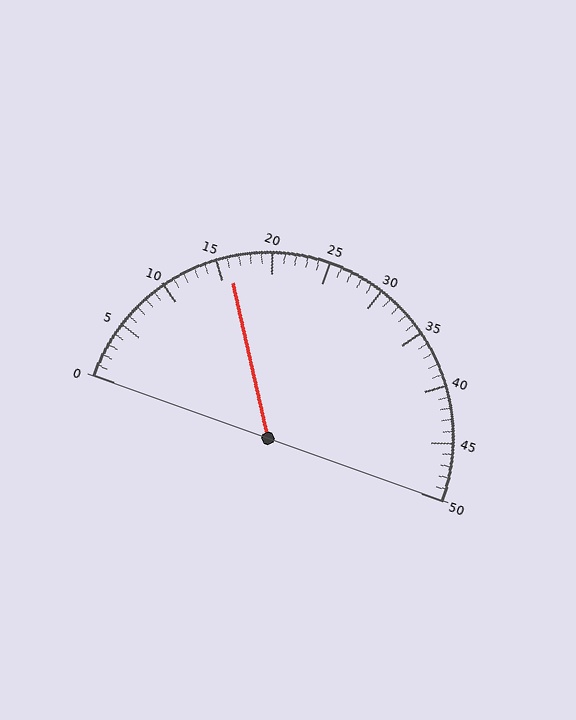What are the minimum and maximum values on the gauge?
The gauge ranges from 0 to 50.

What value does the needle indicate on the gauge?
The needle indicates approximately 16.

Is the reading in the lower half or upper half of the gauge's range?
The reading is in the lower half of the range (0 to 50).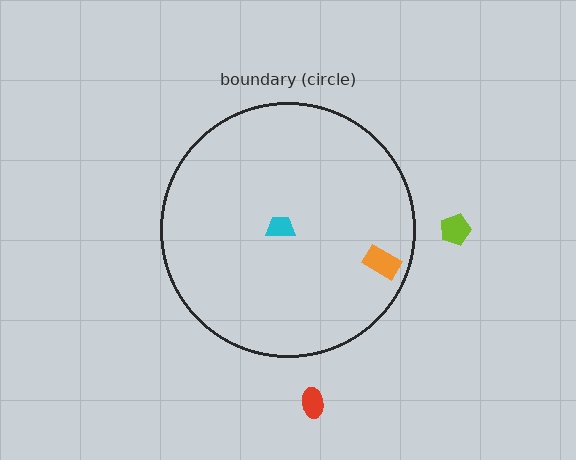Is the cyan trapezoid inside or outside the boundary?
Inside.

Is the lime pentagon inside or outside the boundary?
Outside.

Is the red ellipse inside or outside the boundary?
Outside.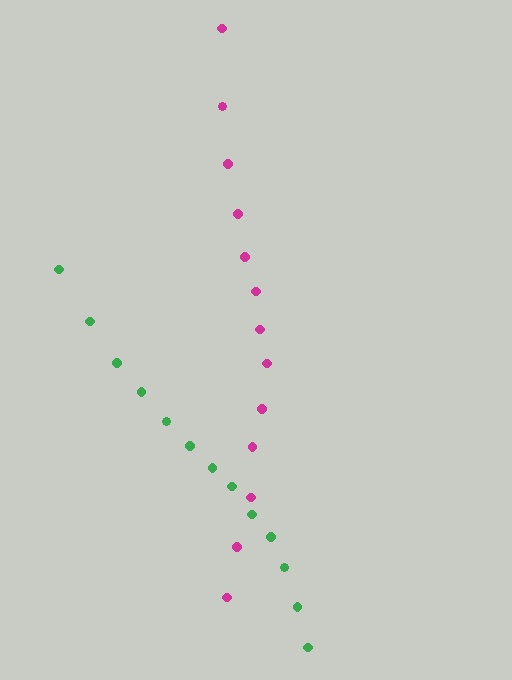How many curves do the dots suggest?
There are 2 distinct paths.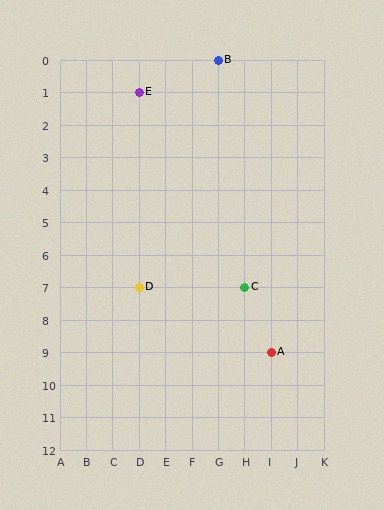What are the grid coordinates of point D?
Point D is at grid coordinates (D, 7).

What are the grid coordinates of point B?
Point B is at grid coordinates (G, 0).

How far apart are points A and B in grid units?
Points A and B are 2 columns and 9 rows apart (about 9.2 grid units diagonally).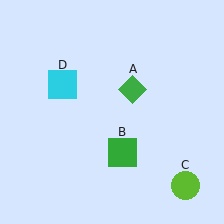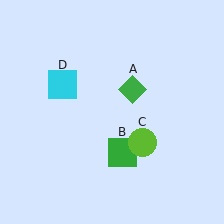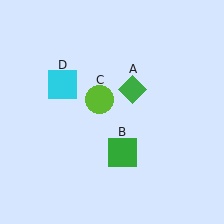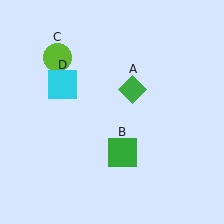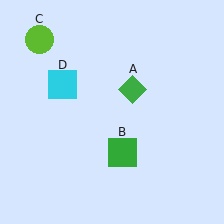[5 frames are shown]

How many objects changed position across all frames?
1 object changed position: lime circle (object C).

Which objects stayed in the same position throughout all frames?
Green diamond (object A) and green square (object B) and cyan square (object D) remained stationary.